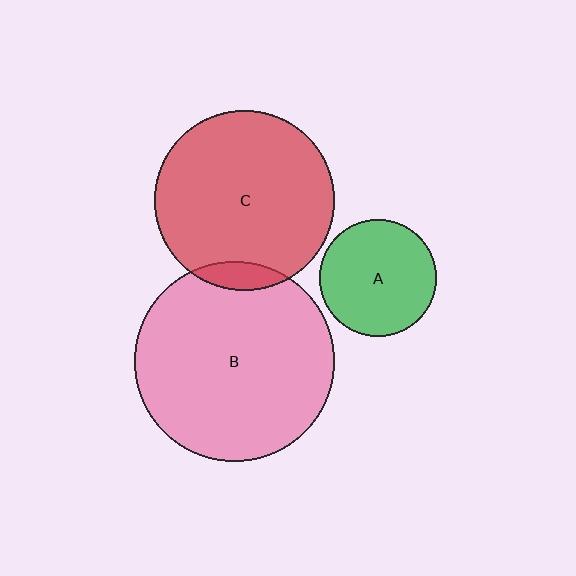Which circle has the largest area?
Circle B (pink).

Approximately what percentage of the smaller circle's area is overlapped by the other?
Approximately 10%.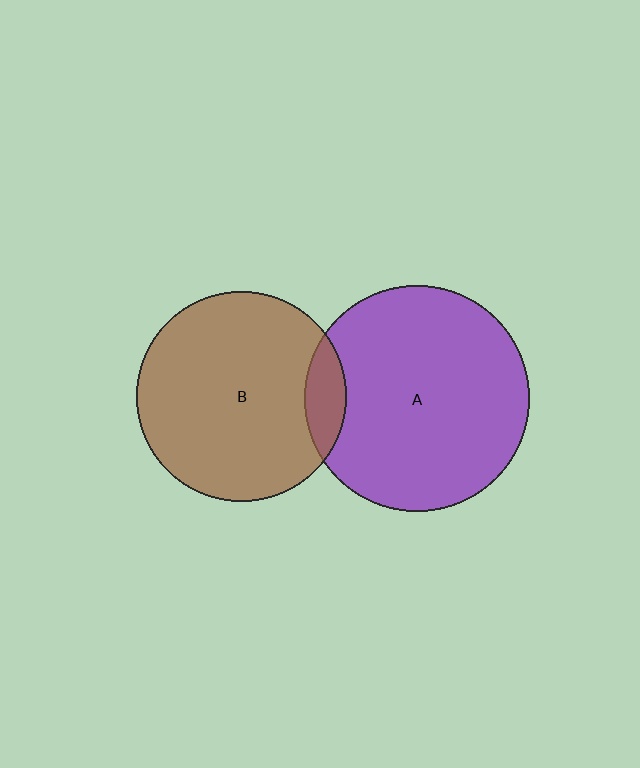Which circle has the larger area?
Circle A (purple).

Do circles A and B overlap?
Yes.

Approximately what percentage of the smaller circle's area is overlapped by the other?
Approximately 10%.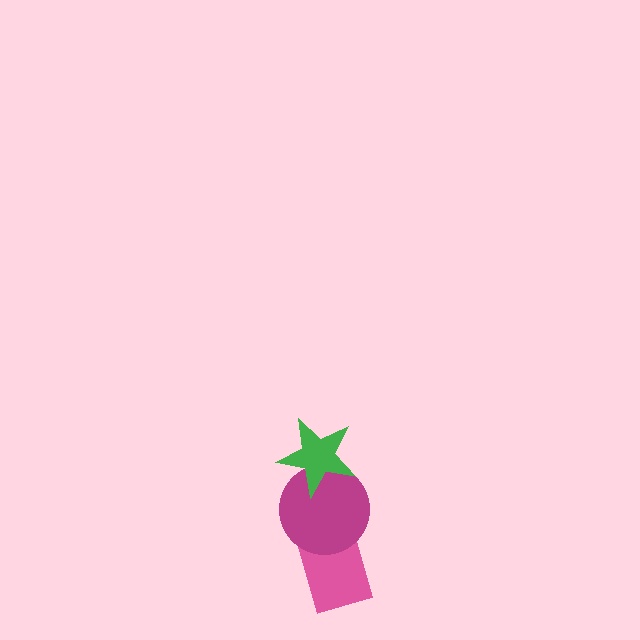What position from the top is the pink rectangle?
The pink rectangle is 3rd from the top.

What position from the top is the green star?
The green star is 1st from the top.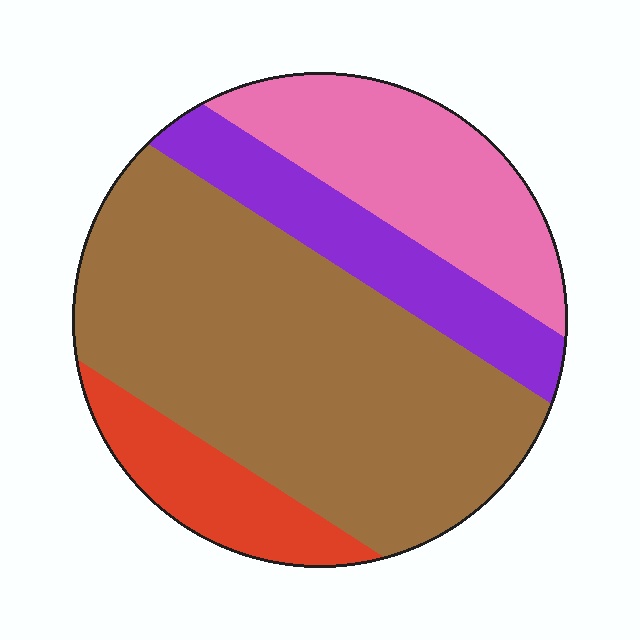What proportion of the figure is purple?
Purple covers 15% of the figure.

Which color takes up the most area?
Brown, at roughly 55%.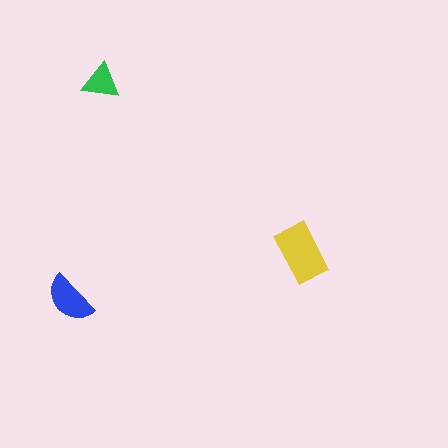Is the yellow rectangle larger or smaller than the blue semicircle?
Larger.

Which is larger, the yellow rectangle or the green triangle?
The yellow rectangle.